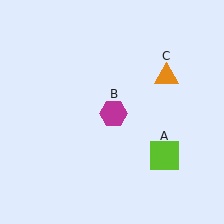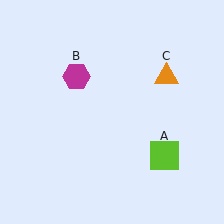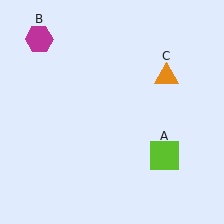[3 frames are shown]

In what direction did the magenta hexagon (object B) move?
The magenta hexagon (object B) moved up and to the left.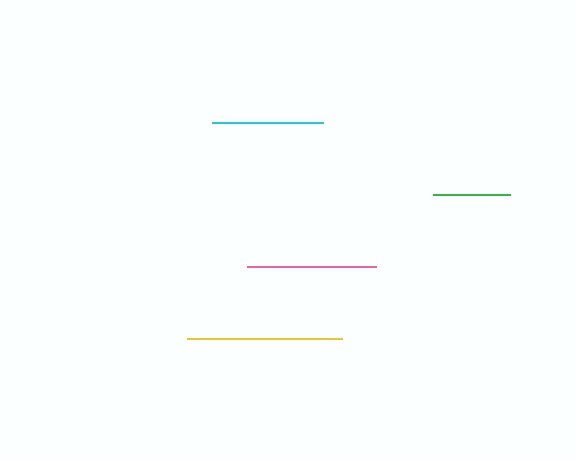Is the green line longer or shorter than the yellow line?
The yellow line is longer than the green line.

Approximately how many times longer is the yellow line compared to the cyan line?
The yellow line is approximately 1.4 times the length of the cyan line.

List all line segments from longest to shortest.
From longest to shortest: yellow, pink, cyan, green.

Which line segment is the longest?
The yellow line is the longest at approximately 156 pixels.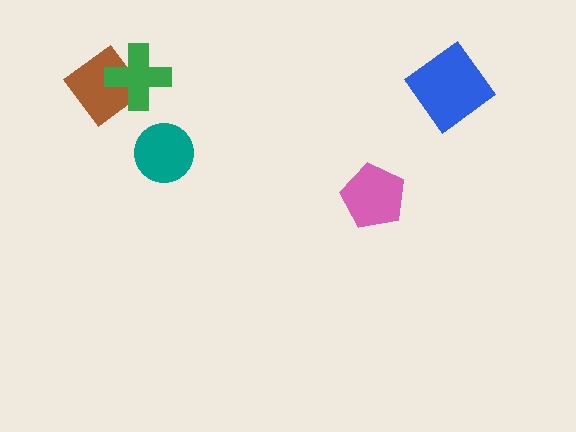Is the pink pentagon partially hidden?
No, no other shape covers it.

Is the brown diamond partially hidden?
Yes, it is partially covered by another shape.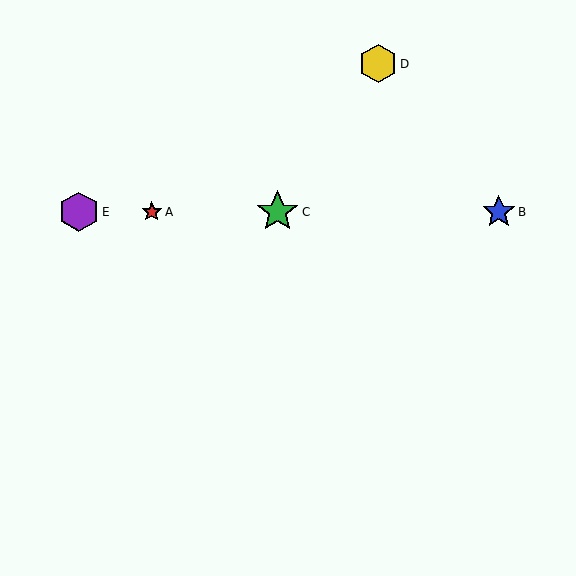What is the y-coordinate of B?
Object B is at y≈212.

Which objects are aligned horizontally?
Objects A, B, C, E are aligned horizontally.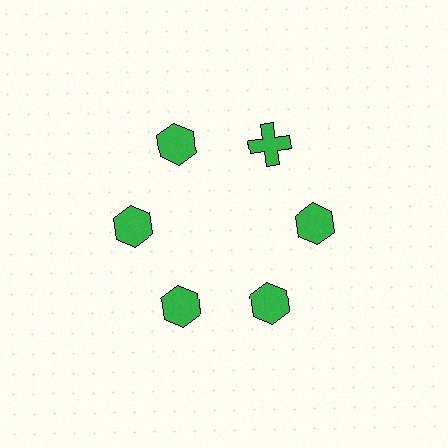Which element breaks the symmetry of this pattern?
The green cross at roughly the 1 o'clock position breaks the symmetry. All other shapes are green hexagons.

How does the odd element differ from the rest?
It has a different shape: cross instead of hexagon.